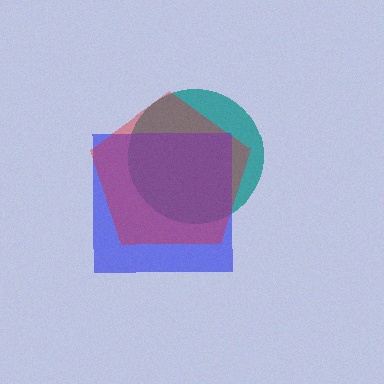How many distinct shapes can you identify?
There are 3 distinct shapes: a teal circle, a blue square, a red pentagon.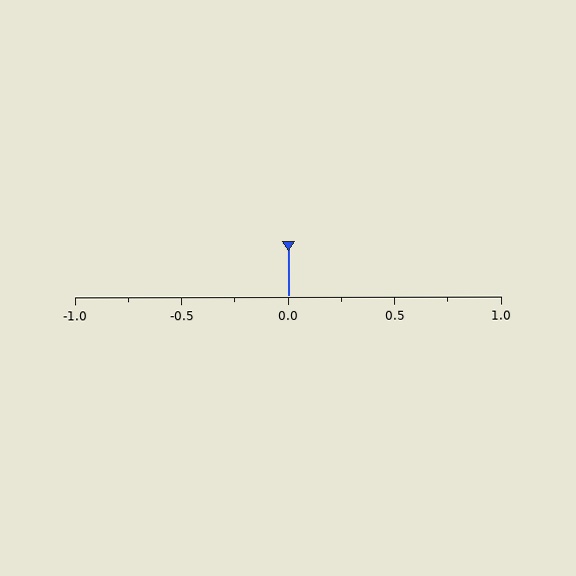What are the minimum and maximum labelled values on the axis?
The axis runs from -1.0 to 1.0.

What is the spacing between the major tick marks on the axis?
The major ticks are spaced 0.5 apart.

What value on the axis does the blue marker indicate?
The marker indicates approximately 0.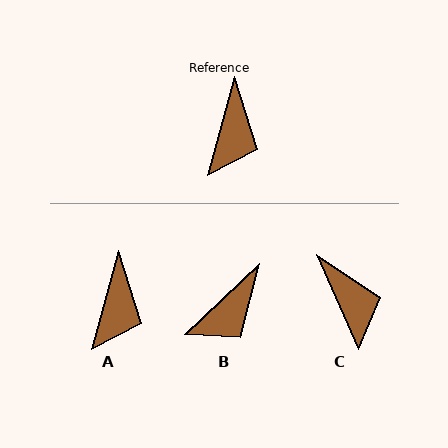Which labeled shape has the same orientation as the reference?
A.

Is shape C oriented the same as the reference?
No, it is off by about 39 degrees.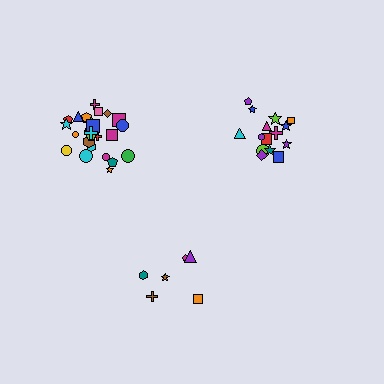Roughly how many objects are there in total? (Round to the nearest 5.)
Roughly 45 objects in total.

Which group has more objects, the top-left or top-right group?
The top-left group.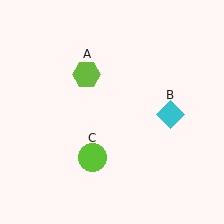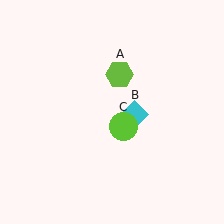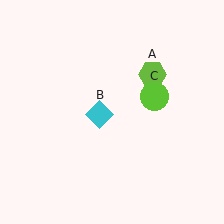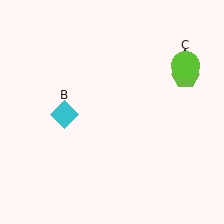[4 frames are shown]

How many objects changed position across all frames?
3 objects changed position: lime hexagon (object A), cyan diamond (object B), lime circle (object C).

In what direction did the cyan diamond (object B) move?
The cyan diamond (object B) moved left.